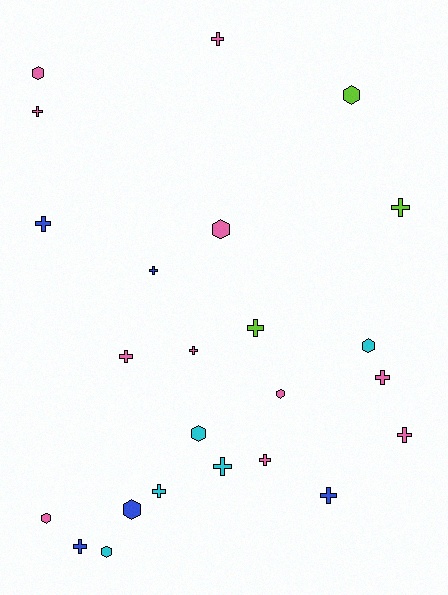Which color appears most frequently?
Pink, with 11 objects.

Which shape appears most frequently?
Cross, with 15 objects.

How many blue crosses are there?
There are 4 blue crosses.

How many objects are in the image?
There are 24 objects.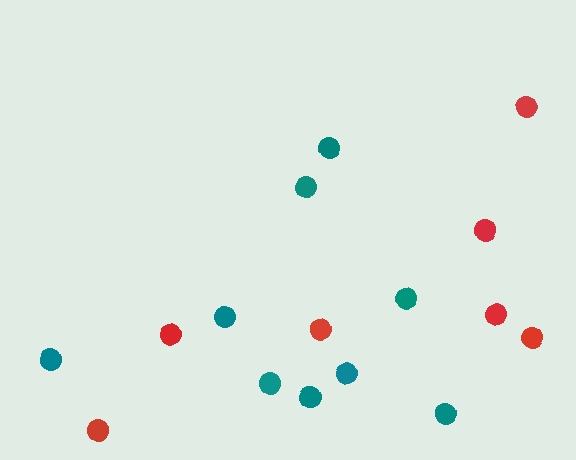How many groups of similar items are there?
There are 2 groups: one group of red circles (7) and one group of teal circles (9).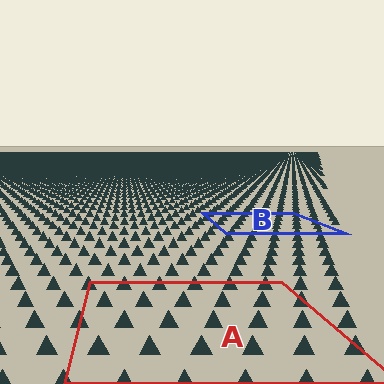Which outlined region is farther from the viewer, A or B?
Region B is farther from the viewer — the texture elements inside it appear smaller and more densely packed.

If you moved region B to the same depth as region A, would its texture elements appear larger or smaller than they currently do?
They would appear larger. At a closer depth, the same texture elements are projected at a bigger on-screen size.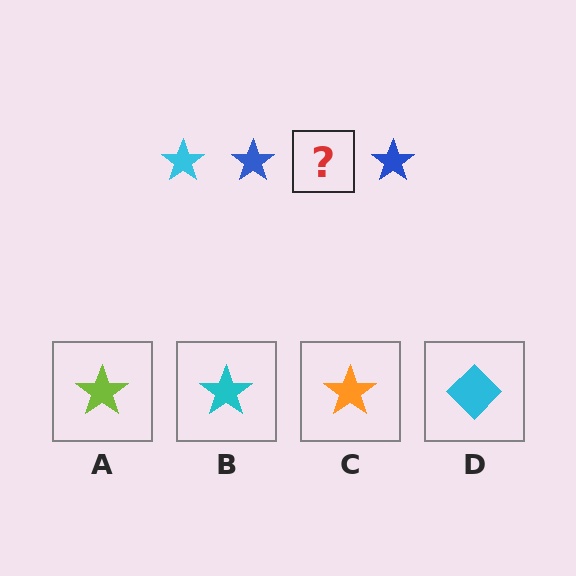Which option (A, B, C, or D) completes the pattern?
B.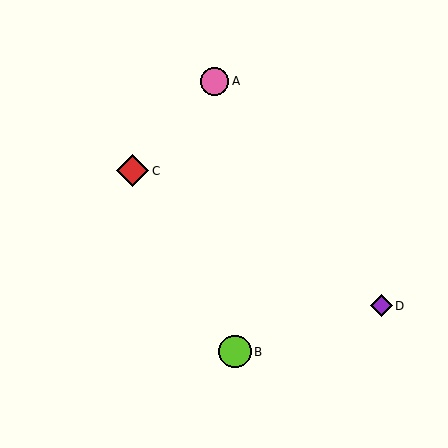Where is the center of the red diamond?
The center of the red diamond is at (133, 171).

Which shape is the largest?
The lime circle (labeled B) is the largest.